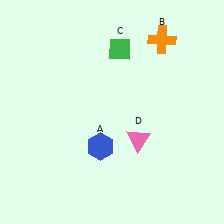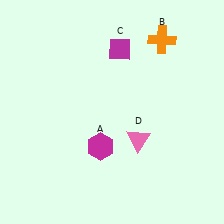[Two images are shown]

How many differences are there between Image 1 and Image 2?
There are 2 differences between the two images.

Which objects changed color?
A changed from blue to magenta. C changed from green to magenta.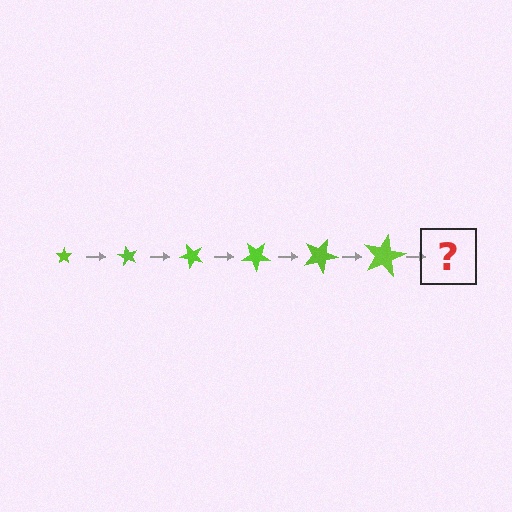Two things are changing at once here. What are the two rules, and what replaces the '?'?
The two rules are that the star grows larger each step and it rotates 60 degrees each step. The '?' should be a star, larger than the previous one and rotated 360 degrees from the start.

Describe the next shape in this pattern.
It should be a star, larger than the previous one and rotated 360 degrees from the start.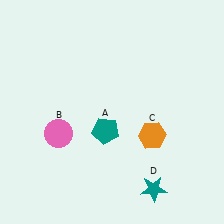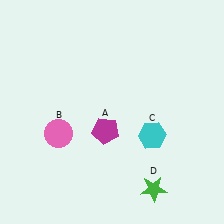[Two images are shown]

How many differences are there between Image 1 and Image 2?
There are 3 differences between the two images.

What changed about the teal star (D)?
In Image 1, D is teal. In Image 2, it changed to green.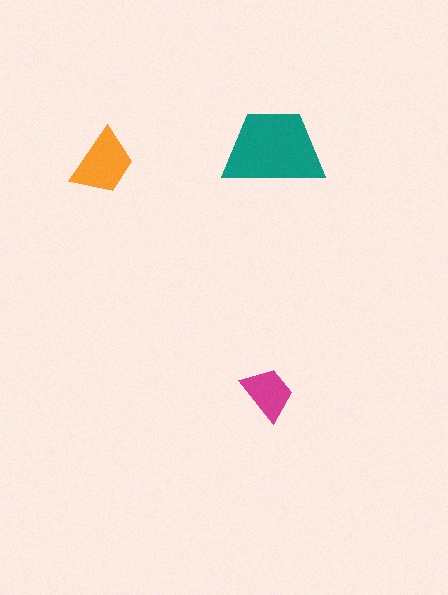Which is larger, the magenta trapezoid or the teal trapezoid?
The teal one.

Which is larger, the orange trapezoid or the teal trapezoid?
The teal one.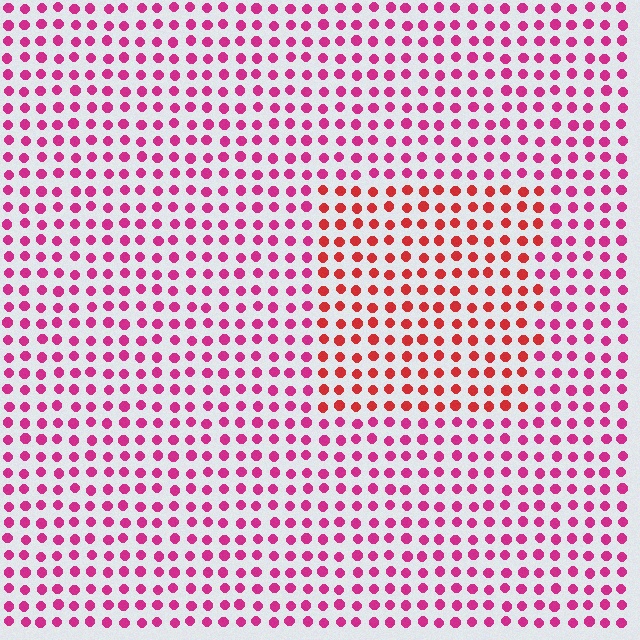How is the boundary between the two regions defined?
The boundary is defined purely by a slight shift in hue (about 33 degrees). Spacing, size, and orientation are identical on both sides.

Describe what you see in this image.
The image is filled with small magenta elements in a uniform arrangement. A rectangle-shaped region is visible where the elements are tinted to a slightly different hue, forming a subtle color boundary.